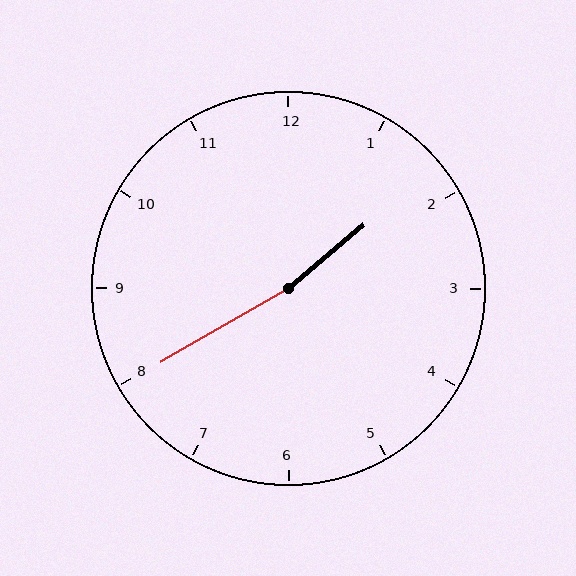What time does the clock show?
1:40.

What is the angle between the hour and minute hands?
Approximately 170 degrees.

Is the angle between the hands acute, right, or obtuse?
It is obtuse.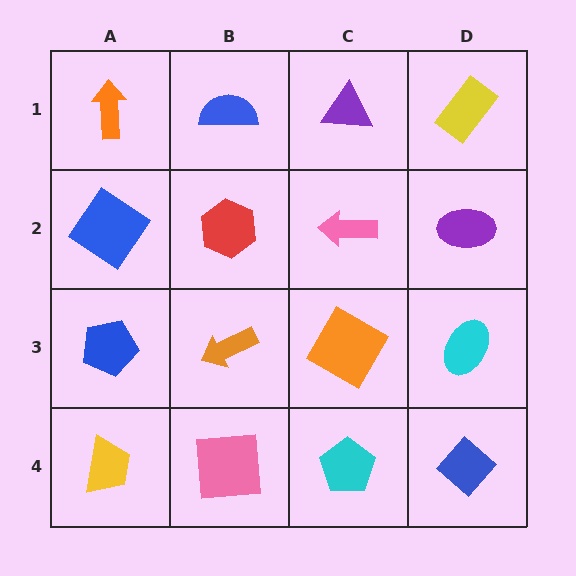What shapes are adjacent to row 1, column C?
A pink arrow (row 2, column C), a blue semicircle (row 1, column B), a yellow rectangle (row 1, column D).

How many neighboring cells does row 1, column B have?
3.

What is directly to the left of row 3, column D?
An orange square.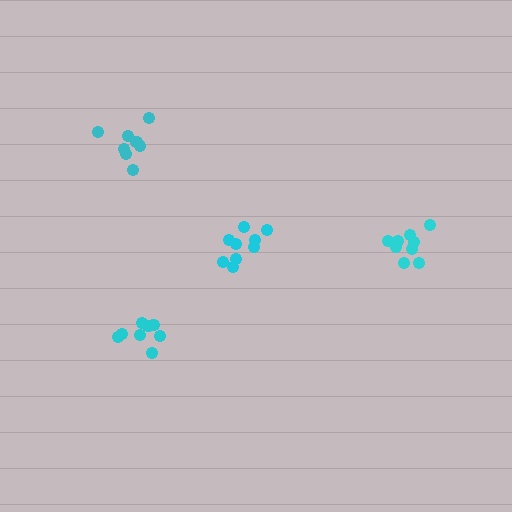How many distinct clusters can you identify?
There are 4 distinct clusters.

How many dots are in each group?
Group 1: 9 dots, Group 2: 9 dots, Group 3: 8 dots, Group 4: 9 dots (35 total).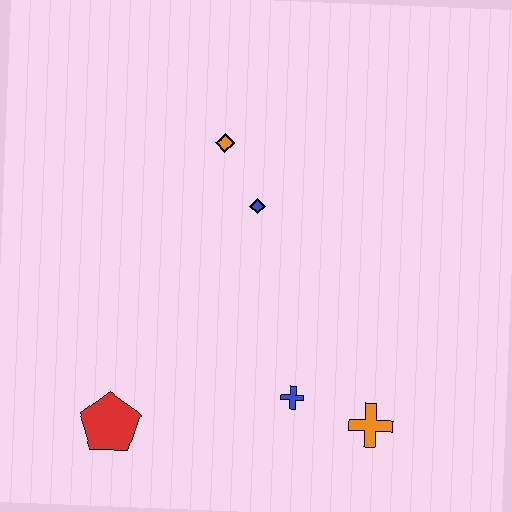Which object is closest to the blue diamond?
The orange diamond is closest to the blue diamond.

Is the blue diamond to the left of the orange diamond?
No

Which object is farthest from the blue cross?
The orange diamond is farthest from the blue cross.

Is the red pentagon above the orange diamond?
No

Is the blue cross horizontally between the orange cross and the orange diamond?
Yes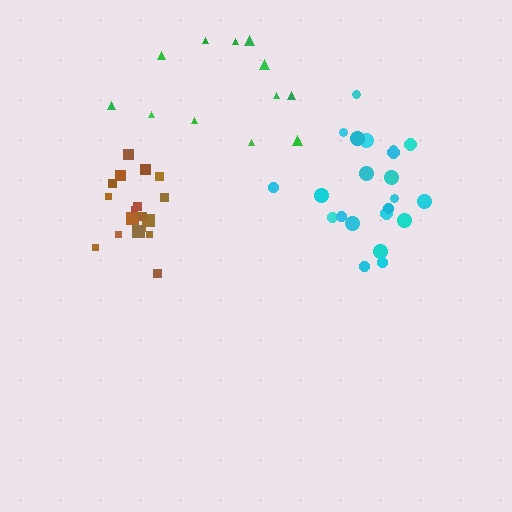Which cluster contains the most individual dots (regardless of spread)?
Cyan (22).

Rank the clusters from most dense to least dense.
brown, cyan, green.